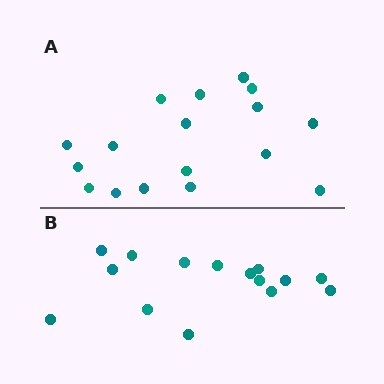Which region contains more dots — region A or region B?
Region A (the top region) has more dots.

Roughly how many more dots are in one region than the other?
Region A has just a few more — roughly 2 or 3 more dots than region B.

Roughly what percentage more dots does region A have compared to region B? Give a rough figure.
About 15% more.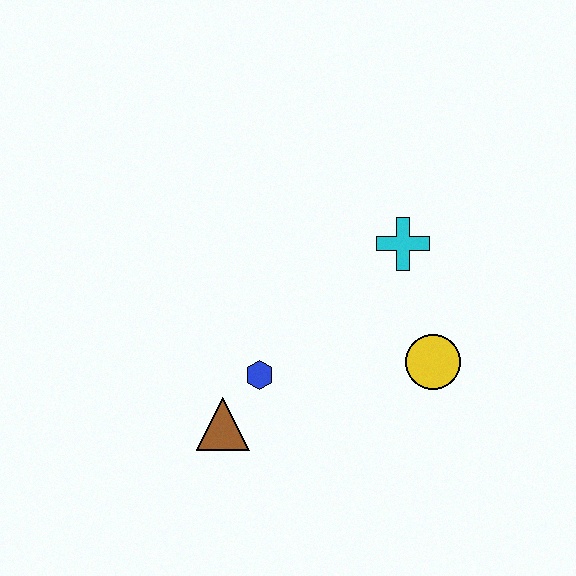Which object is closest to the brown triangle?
The blue hexagon is closest to the brown triangle.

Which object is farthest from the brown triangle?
The cyan cross is farthest from the brown triangle.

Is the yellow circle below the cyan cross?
Yes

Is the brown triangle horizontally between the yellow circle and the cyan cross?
No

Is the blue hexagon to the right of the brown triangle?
Yes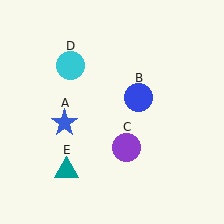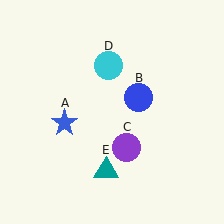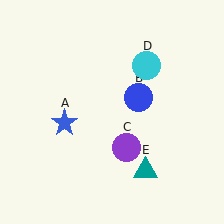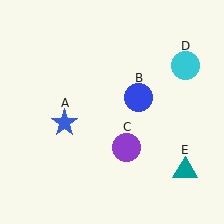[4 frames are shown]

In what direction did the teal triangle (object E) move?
The teal triangle (object E) moved right.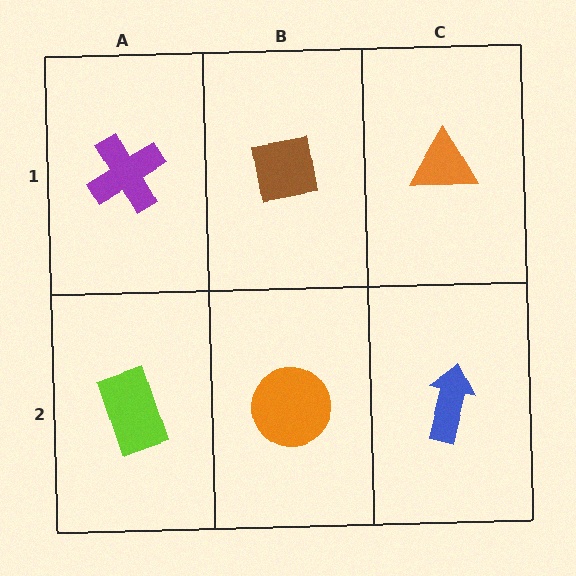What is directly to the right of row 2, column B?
A blue arrow.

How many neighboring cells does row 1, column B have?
3.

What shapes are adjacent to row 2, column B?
A brown square (row 1, column B), a lime rectangle (row 2, column A), a blue arrow (row 2, column C).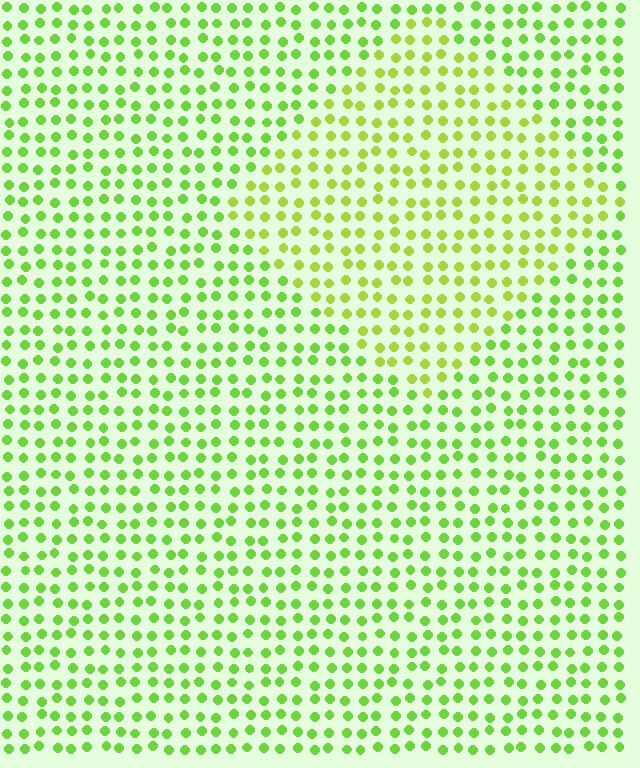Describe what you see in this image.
The image is filled with small lime elements in a uniform arrangement. A diamond-shaped region is visible where the elements are tinted to a slightly different hue, forming a subtle color boundary.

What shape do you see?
I see a diamond.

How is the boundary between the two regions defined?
The boundary is defined purely by a slight shift in hue (about 23 degrees). Spacing, size, and orientation are identical on both sides.